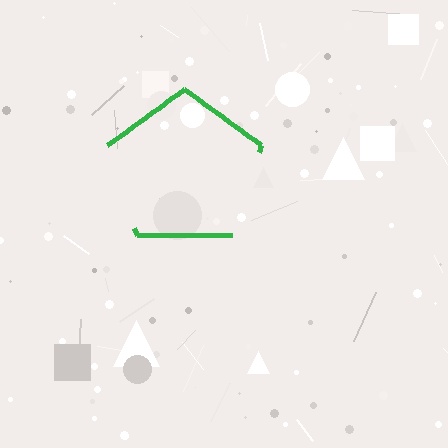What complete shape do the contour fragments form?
The contour fragments form a pentagon.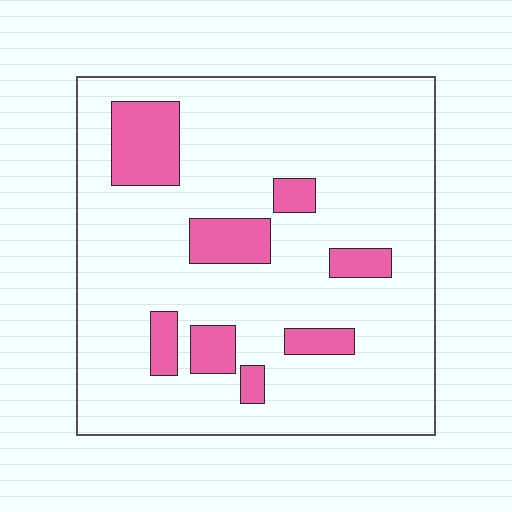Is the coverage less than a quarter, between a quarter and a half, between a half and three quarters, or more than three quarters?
Less than a quarter.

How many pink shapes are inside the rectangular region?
8.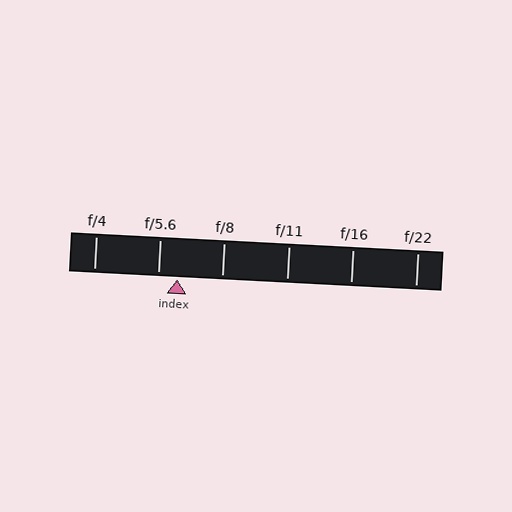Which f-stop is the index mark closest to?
The index mark is closest to f/5.6.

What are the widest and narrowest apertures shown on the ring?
The widest aperture shown is f/4 and the narrowest is f/22.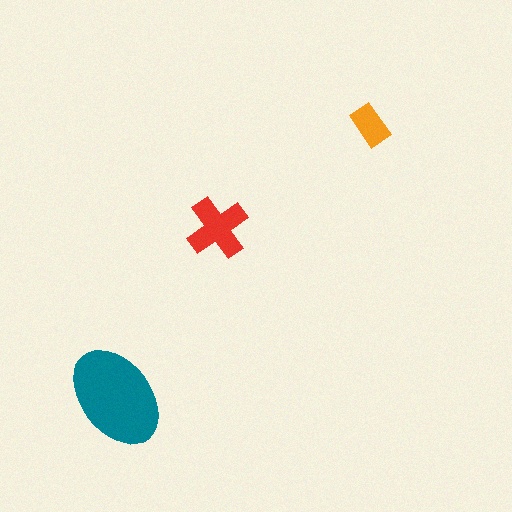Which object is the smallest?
The orange rectangle.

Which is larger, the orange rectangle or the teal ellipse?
The teal ellipse.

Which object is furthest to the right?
The orange rectangle is rightmost.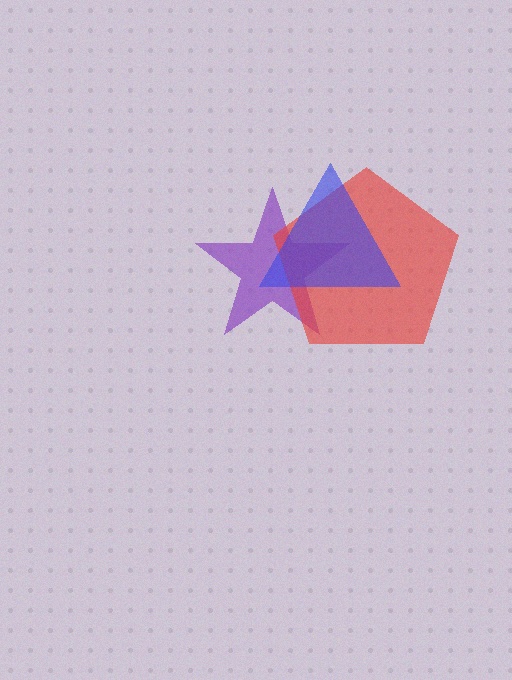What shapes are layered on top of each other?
The layered shapes are: a purple star, a red pentagon, a blue triangle.